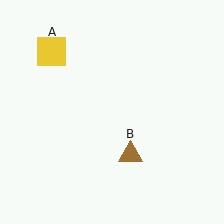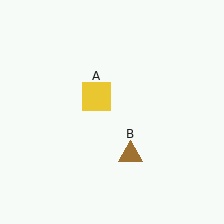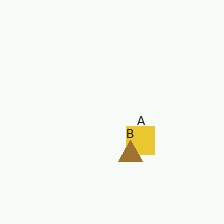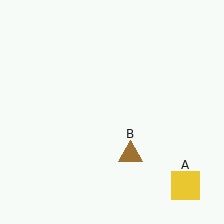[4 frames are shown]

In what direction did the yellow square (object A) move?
The yellow square (object A) moved down and to the right.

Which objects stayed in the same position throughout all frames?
Brown triangle (object B) remained stationary.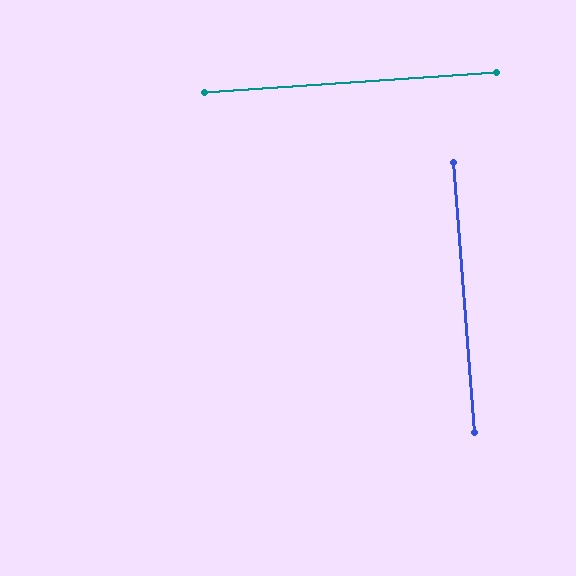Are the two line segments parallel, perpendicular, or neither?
Perpendicular — they meet at approximately 89°.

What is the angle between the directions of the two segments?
Approximately 89 degrees.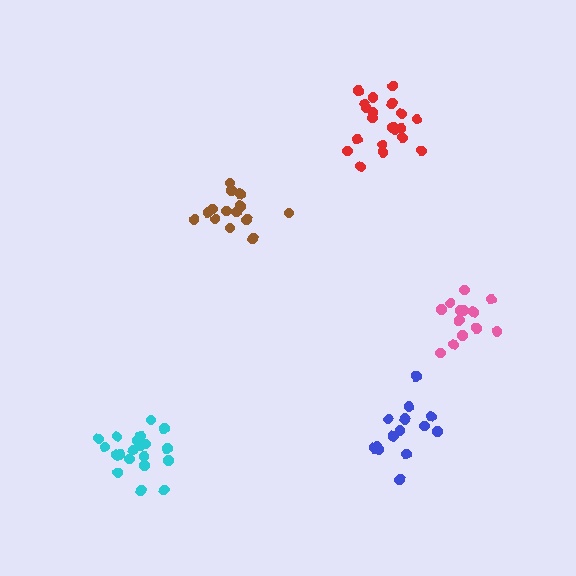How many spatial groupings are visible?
There are 5 spatial groupings.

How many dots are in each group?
Group 1: 14 dots, Group 2: 20 dots, Group 3: 14 dots, Group 4: 15 dots, Group 5: 20 dots (83 total).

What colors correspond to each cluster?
The clusters are colored: brown, red, pink, blue, cyan.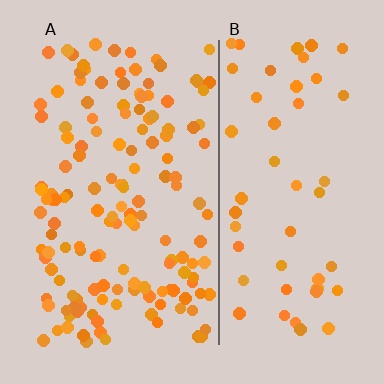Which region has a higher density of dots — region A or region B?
A (the left).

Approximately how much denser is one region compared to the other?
Approximately 2.7× — region A over region B.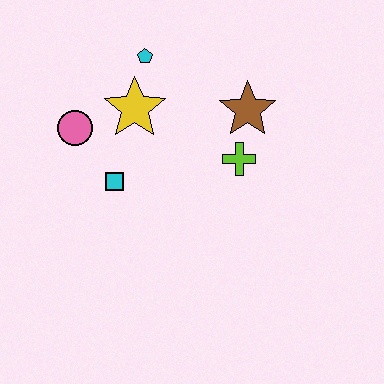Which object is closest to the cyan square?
The pink circle is closest to the cyan square.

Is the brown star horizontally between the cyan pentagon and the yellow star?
No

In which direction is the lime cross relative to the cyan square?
The lime cross is to the right of the cyan square.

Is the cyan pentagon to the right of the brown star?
No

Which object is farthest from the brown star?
The pink circle is farthest from the brown star.